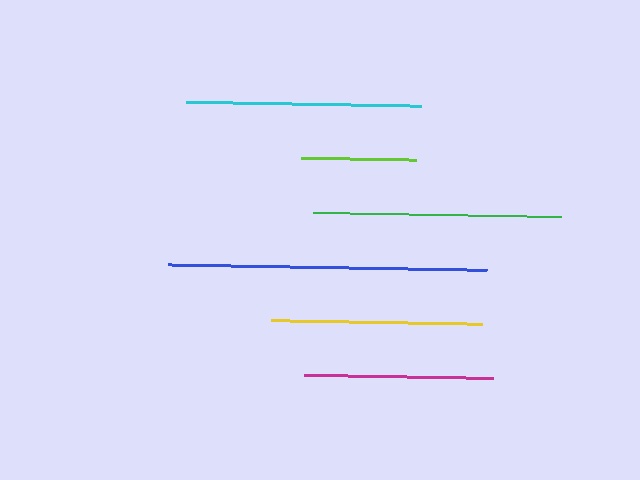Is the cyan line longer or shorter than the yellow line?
The cyan line is longer than the yellow line.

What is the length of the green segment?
The green segment is approximately 248 pixels long.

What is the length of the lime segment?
The lime segment is approximately 115 pixels long.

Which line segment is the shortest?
The lime line is the shortest at approximately 115 pixels.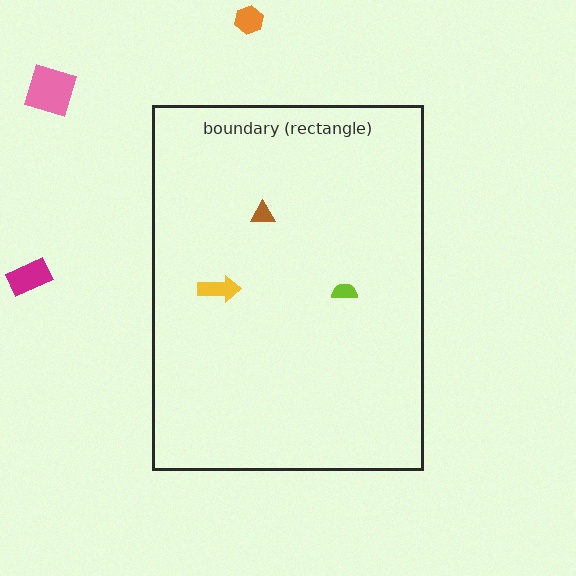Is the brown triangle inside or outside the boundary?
Inside.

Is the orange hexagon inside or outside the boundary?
Outside.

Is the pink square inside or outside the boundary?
Outside.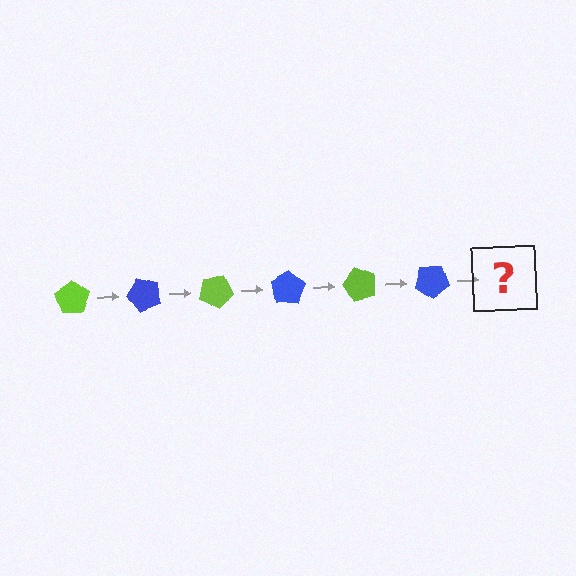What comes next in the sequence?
The next element should be a lime pentagon, rotated 300 degrees from the start.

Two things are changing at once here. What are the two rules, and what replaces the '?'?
The two rules are that it rotates 50 degrees each step and the color cycles through lime and blue. The '?' should be a lime pentagon, rotated 300 degrees from the start.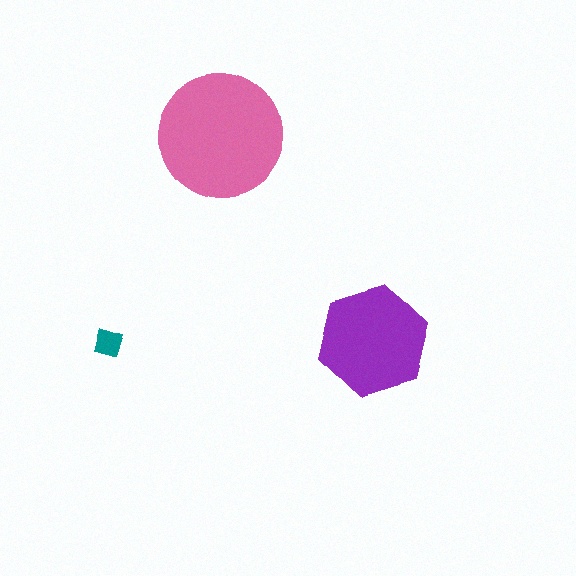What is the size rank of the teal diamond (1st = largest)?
3rd.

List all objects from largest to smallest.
The pink circle, the purple hexagon, the teal diamond.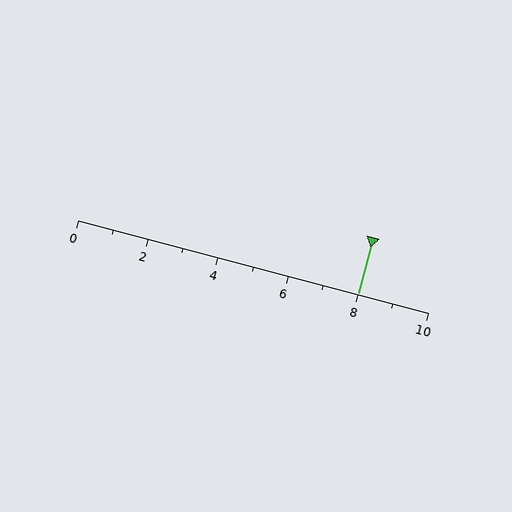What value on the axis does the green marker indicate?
The marker indicates approximately 8.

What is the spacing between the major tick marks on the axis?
The major ticks are spaced 2 apart.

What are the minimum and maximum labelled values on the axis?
The axis runs from 0 to 10.